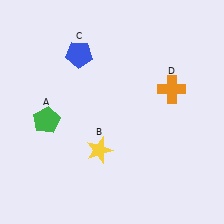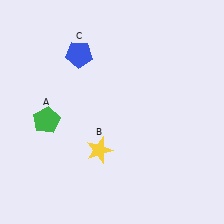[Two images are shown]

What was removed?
The orange cross (D) was removed in Image 2.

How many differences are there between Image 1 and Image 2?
There is 1 difference between the two images.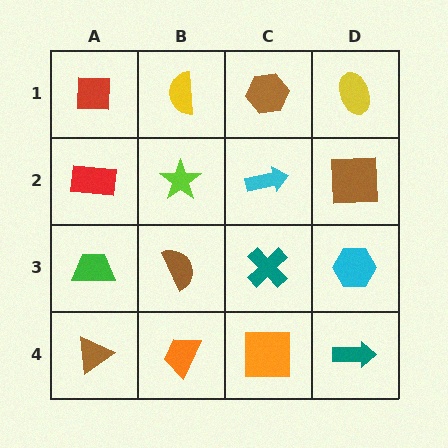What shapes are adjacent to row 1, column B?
A lime star (row 2, column B), a red square (row 1, column A), a brown hexagon (row 1, column C).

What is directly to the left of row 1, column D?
A brown hexagon.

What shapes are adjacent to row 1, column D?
A brown square (row 2, column D), a brown hexagon (row 1, column C).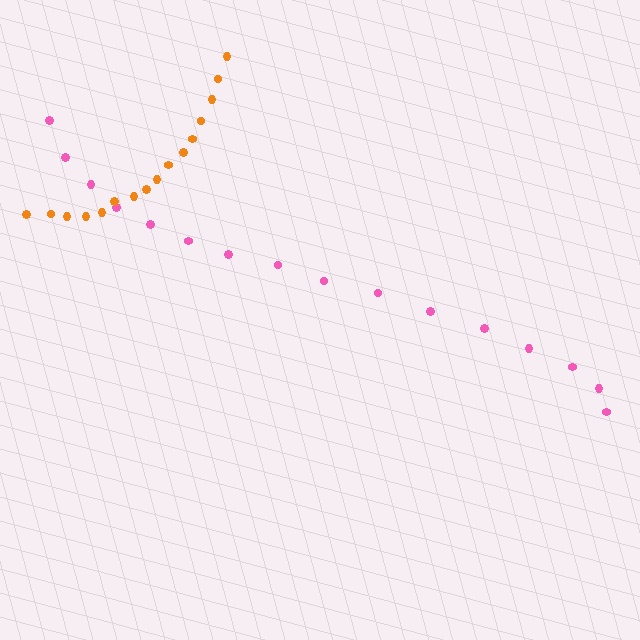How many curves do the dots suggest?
There are 2 distinct paths.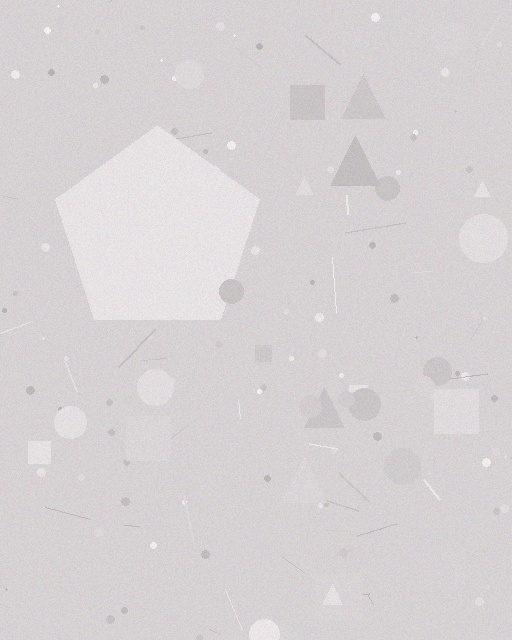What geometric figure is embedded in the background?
A pentagon is embedded in the background.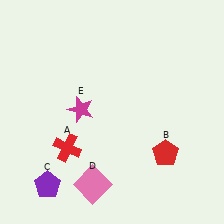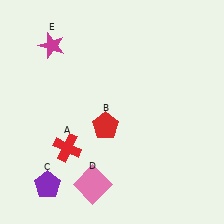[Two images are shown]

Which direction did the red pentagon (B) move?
The red pentagon (B) moved left.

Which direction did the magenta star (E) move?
The magenta star (E) moved up.